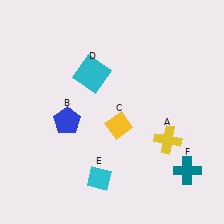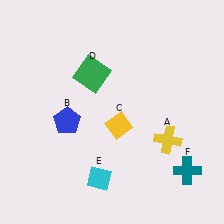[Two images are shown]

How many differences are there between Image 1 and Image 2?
There is 1 difference between the two images.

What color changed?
The square (D) changed from cyan in Image 1 to green in Image 2.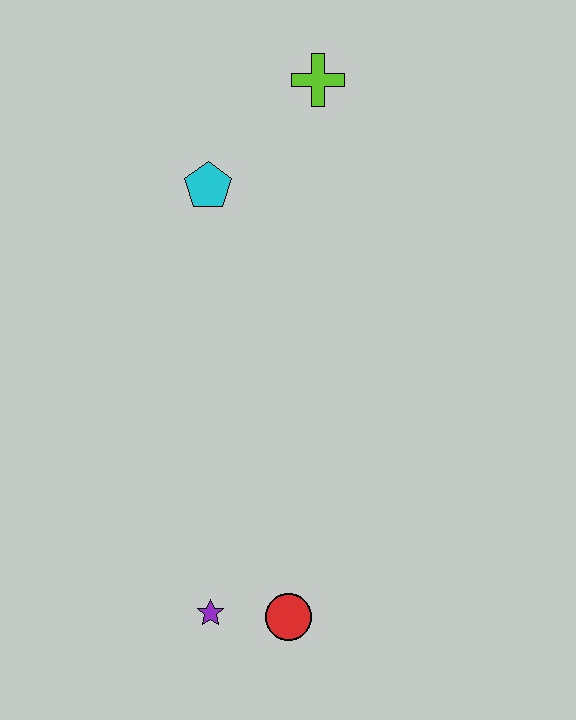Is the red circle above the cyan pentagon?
No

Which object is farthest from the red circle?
The lime cross is farthest from the red circle.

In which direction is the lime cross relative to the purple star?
The lime cross is above the purple star.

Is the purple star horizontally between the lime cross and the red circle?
No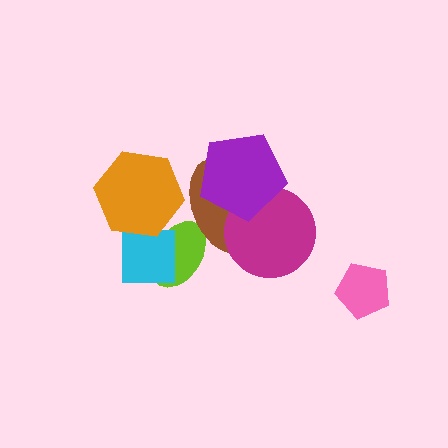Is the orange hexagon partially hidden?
No, no other shape covers it.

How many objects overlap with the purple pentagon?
2 objects overlap with the purple pentagon.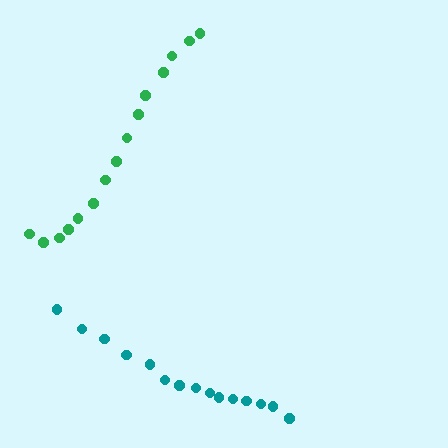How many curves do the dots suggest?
There are 2 distinct paths.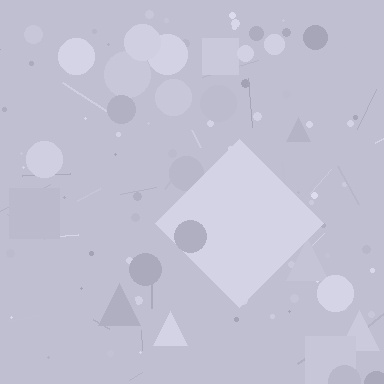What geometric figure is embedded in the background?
A diamond is embedded in the background.